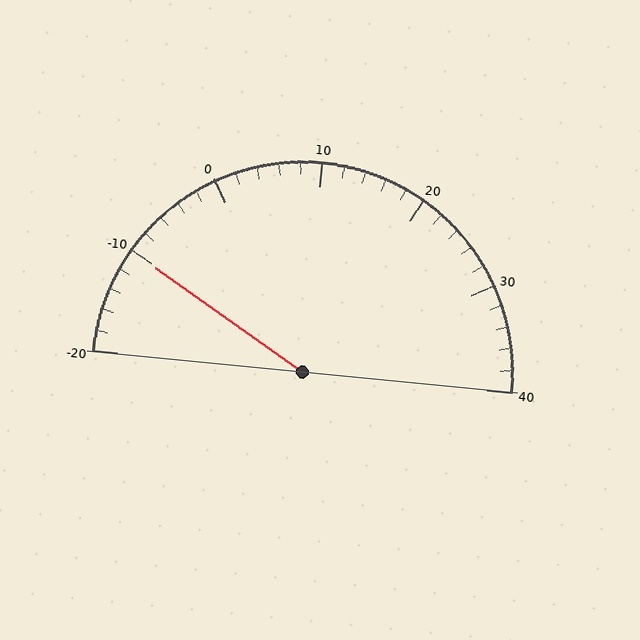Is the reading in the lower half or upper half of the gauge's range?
The reading is in the lower half of the range (-20 to 40).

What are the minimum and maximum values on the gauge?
The gauge ranges from -20 to 40.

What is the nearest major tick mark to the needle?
The nearest major tick mark is -10.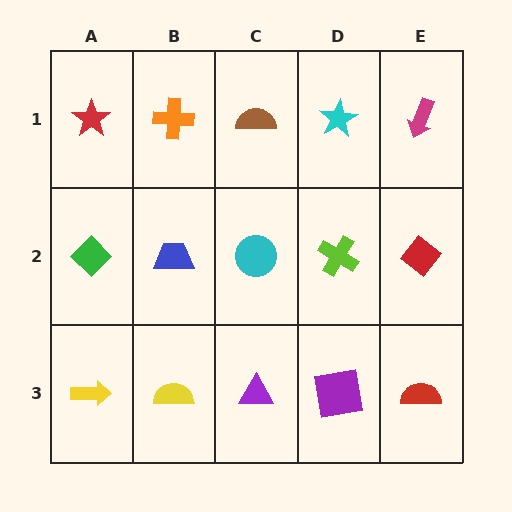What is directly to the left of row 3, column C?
A yellow semicircle.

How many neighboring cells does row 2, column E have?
3.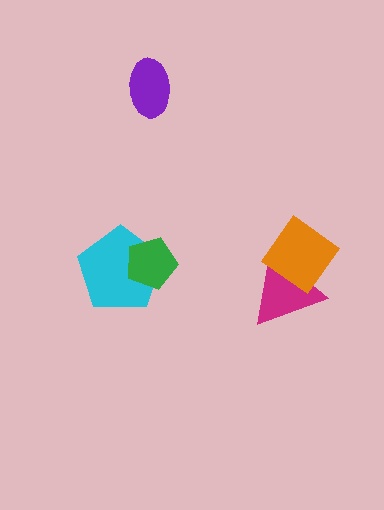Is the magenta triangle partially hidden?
Yes, it is partially covered by another shape.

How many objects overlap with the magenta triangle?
1 object overlaps with the magenta triangle.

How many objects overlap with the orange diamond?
1 object overlaps with the orange diamond.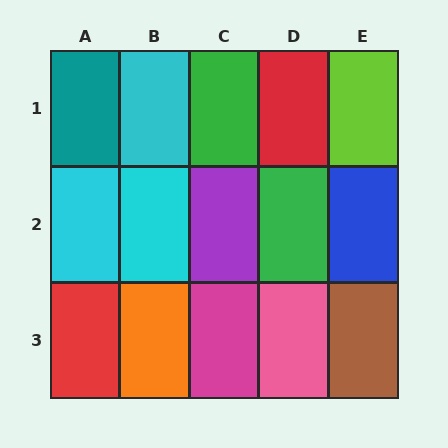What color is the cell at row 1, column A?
Teal.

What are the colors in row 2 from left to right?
Cyan, cyan, purple, green, blue.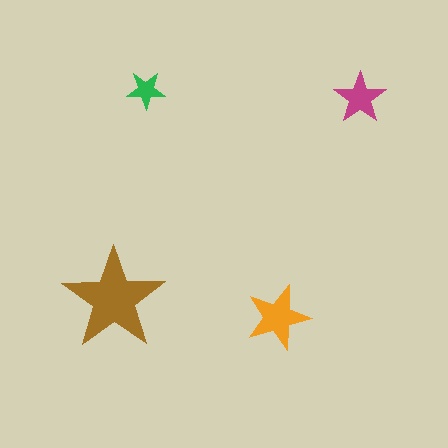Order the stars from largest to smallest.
the brown one, the orange one, the magenta one, the green one.